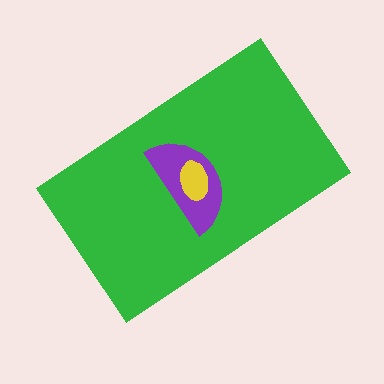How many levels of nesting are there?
3.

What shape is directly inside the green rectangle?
The purple semicircle.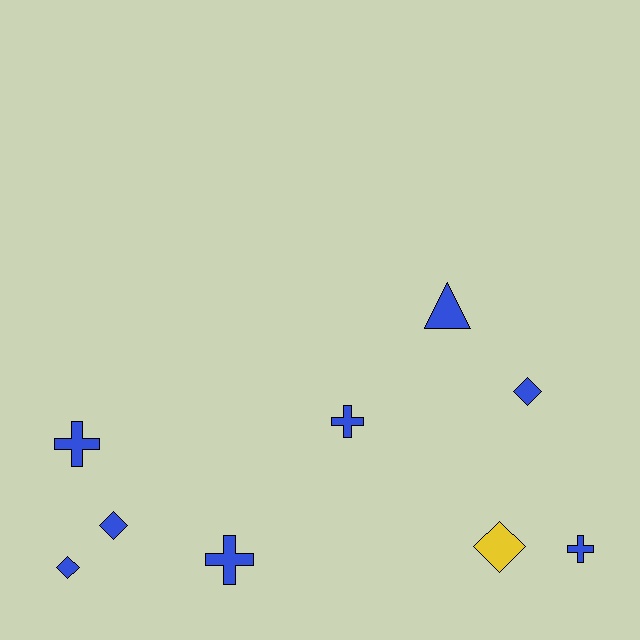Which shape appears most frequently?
Diamond, with 4 objects.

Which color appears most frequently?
Blue, with 8 objects.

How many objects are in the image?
There are 9 objects.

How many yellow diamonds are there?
There is 1 yellow diamond.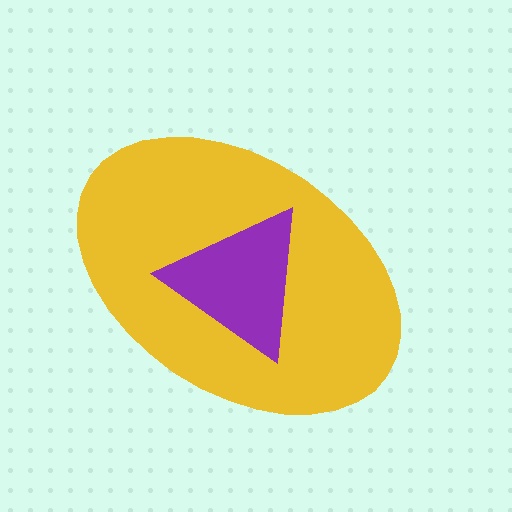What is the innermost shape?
The purple triangle.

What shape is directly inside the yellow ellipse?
The purple triangle.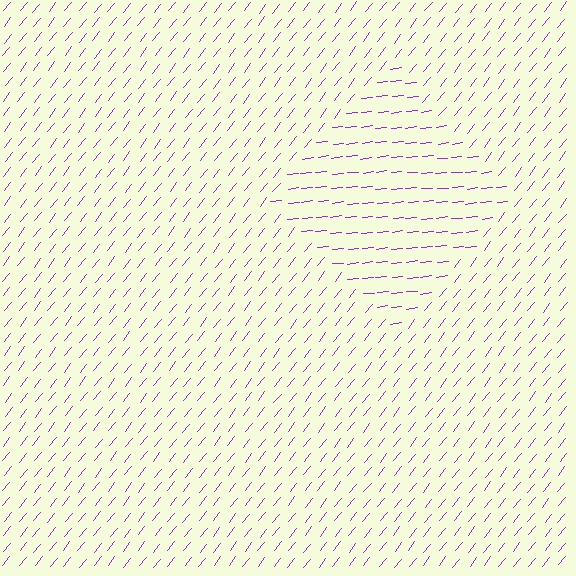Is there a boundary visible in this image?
Yes, there is a texture boundary formed by a change in line orientation.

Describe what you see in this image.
The image is filled with small purple line segments. A diamond region in the image has lines oriented differently from the surrounding lines, creating a visible texture boundary.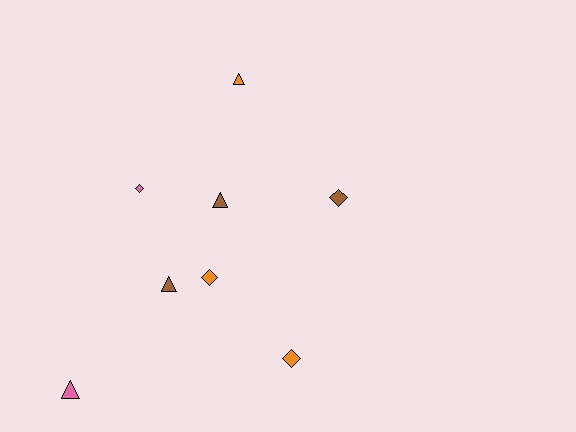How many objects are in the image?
There are 8 objects.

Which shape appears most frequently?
Triangle, with 4 objects.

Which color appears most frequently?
Orange, with 3 objects.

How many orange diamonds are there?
There are 2 orange diamonds.